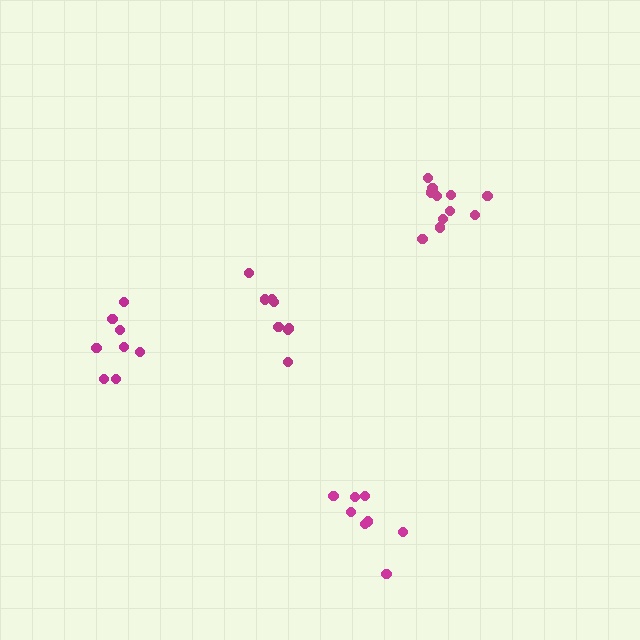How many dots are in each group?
Group 1: 11 dots, Group 2: 8 dots, Group 3: 8 dots, Group 4: 8 dots (35 total).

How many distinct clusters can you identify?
There are 4 distinct clusters.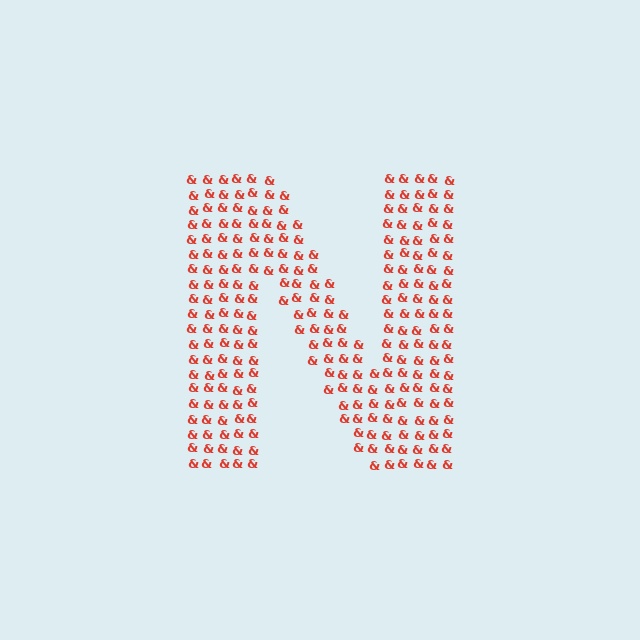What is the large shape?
The large shape is the letter N.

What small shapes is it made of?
It is made of small ampersands.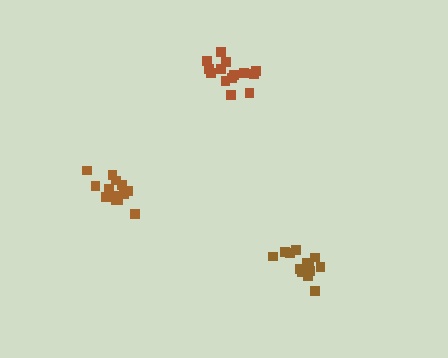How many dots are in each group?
Group 1: 15 dots, Group 2: 14 dots, Group 3: 13 dots (42 total).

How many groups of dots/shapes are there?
There are 3 groups.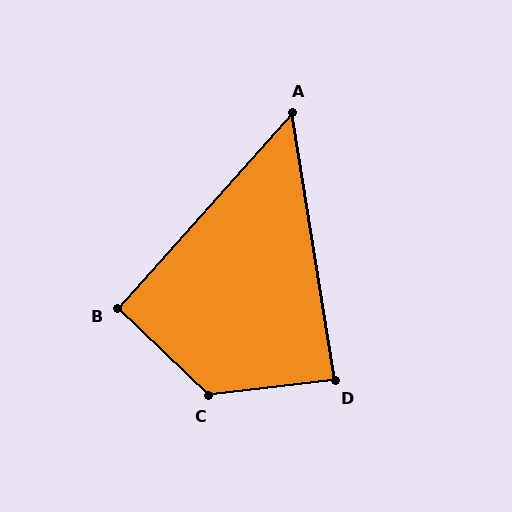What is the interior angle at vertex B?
Approximately 92 degrees (approximately right).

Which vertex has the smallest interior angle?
A, at approximately 51 degrees.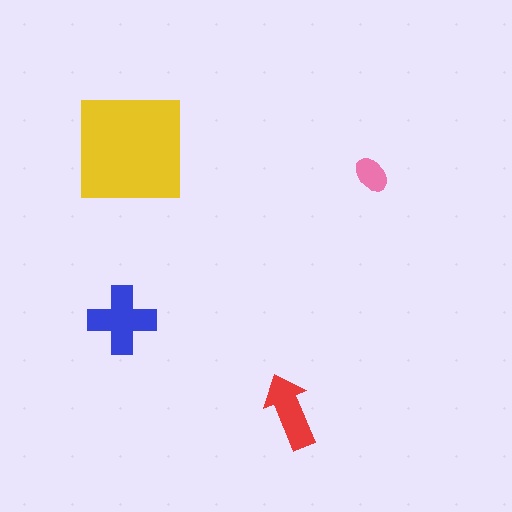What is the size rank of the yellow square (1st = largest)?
1st.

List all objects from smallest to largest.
The pink ellipse, the red arrow, the blue cross, the yellow square.